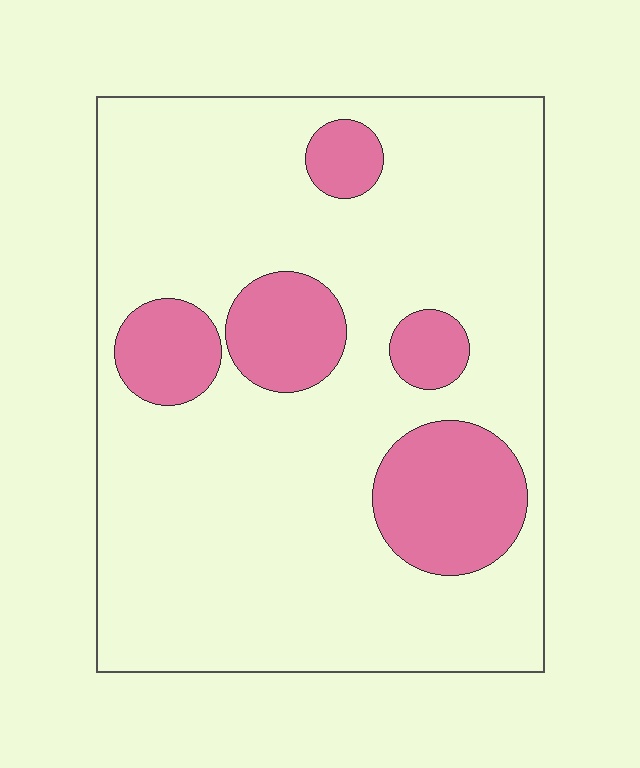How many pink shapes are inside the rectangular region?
5.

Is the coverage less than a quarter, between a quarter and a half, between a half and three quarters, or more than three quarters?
Less than a quarter.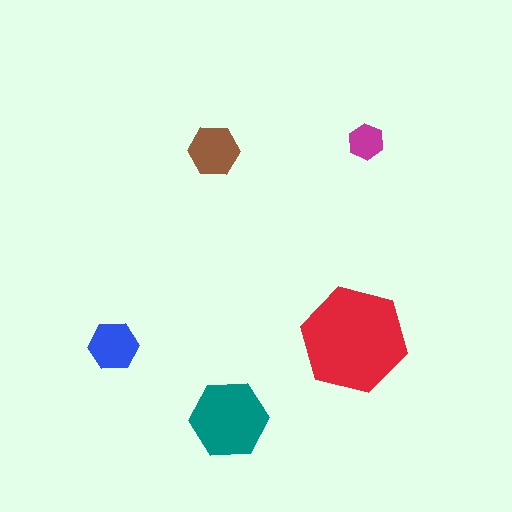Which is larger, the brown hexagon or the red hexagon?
The red one.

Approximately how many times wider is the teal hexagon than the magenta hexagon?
About 2 times wider.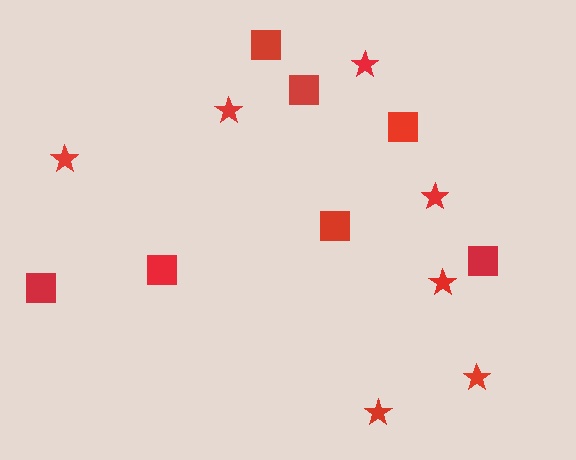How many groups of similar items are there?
There are 2 groups: one group of stars (7) and one group of squares (7).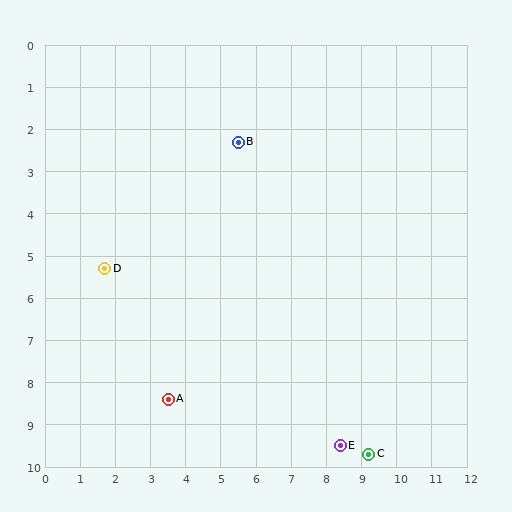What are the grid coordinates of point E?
Point E is at approximately (8.4, 9.5).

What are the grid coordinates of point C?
Point C is at approximately (9.2, 9.7).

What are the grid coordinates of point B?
Point B is at approximately (5.5, 2.3).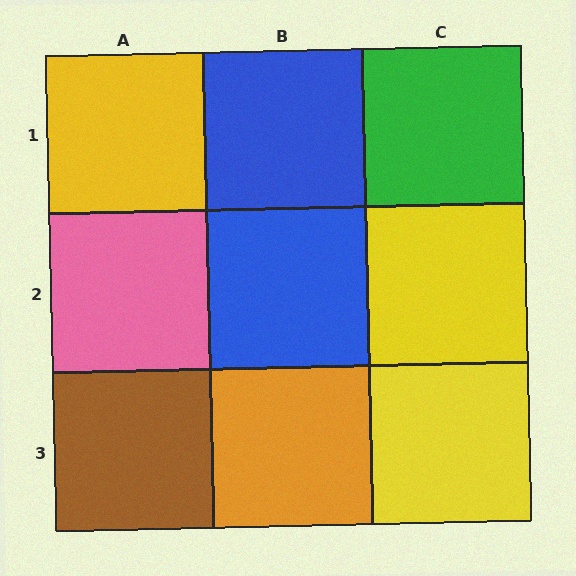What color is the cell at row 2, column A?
Pink.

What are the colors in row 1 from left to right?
Yellow, blue, green.